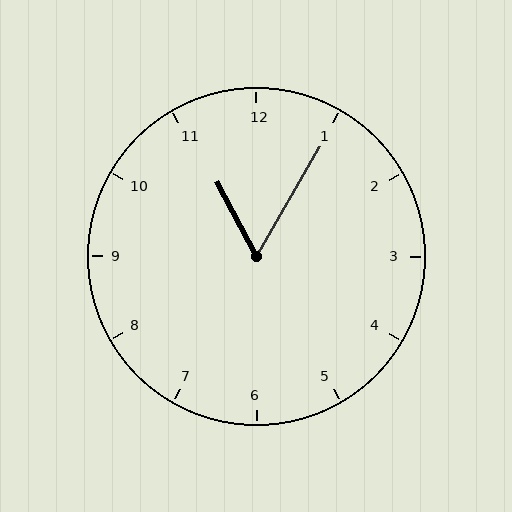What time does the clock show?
11:05.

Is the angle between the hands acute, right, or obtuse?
It is acute.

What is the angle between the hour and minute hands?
Approximately 58 degrees.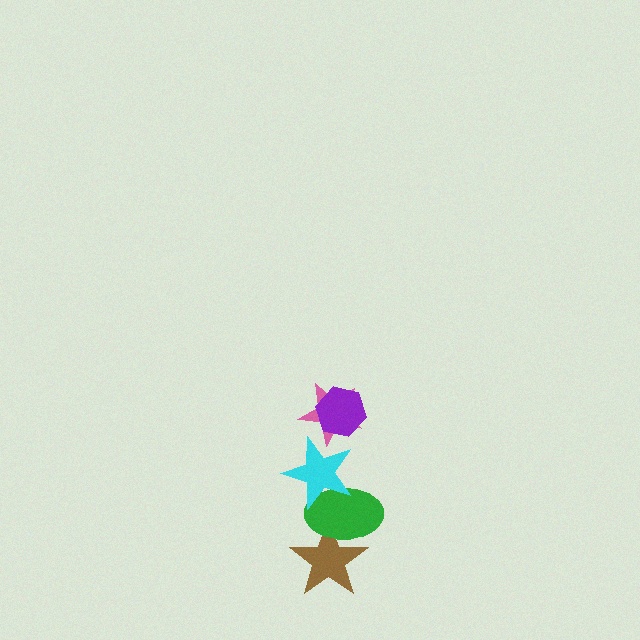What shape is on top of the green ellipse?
The cyan star is on top of the green ellipse.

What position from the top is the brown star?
The brown star is 5th from the top.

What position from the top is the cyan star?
The cyan star is 3rd from the top.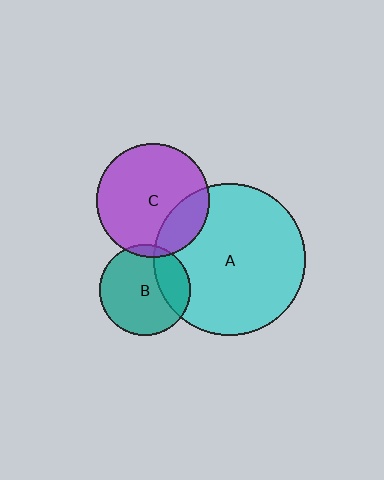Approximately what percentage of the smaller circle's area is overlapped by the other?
Approximately 20%.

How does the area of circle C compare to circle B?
Approximately 1.6 times.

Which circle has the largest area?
Circle A (cyan).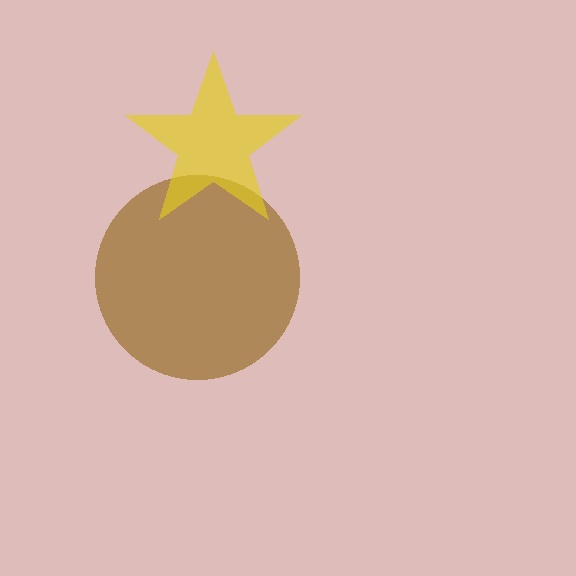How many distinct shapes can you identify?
There are 2 distinct shapes: a brown circle, a yellow star.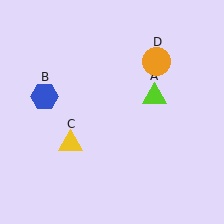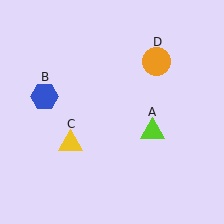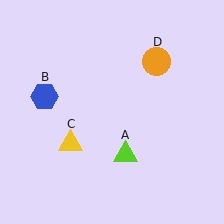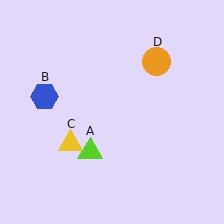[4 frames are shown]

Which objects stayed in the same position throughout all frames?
Blue hexagon (object B) and yellow triangle (object C) and orange circle (object D) remained stationary.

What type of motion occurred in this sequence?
The lime triangle (object A) rotated clockwise around the center of the scene.